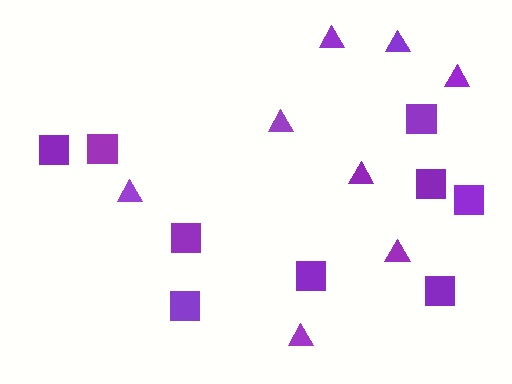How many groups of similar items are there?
There are 2 groups: one group of squares (9) and one group of triangles (8).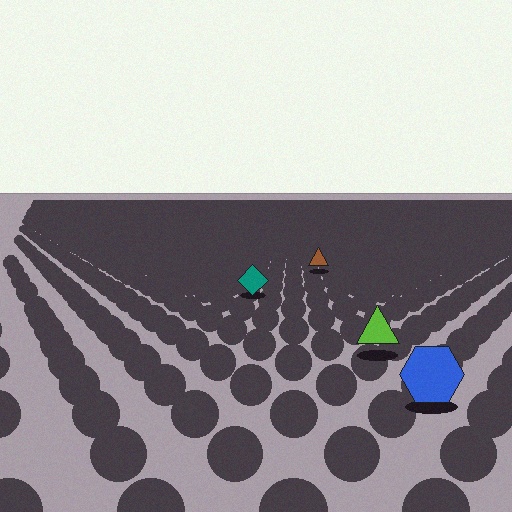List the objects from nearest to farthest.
From nearest to farthest: the blue hexagon, the lime triangle, the teal diamond, the brown triangle.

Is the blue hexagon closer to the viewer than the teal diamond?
Yes. The blue hexagon is closer — you can tell from the texture gradient: the ground texture is coarser near it.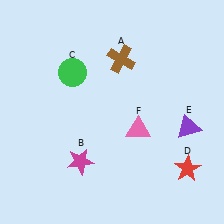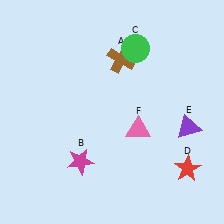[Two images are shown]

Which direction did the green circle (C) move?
The green circle (C) moved right.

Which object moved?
The green circle (C) moved right.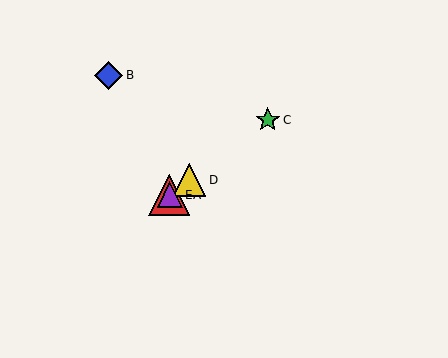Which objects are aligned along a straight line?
Objects A, C, D, E are aligned along a straight line.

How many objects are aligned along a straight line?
4 objects (A, C, D, E) are aligned along a straight line.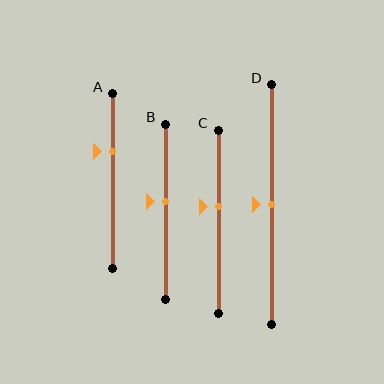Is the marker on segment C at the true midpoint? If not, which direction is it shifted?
No, the marker on segment C is shifted upward by about 9% of the segment length.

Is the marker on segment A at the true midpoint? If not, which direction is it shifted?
No, the marker on segment A is shifted upward by about 17% of the segment length.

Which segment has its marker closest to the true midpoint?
Segment D has its marker closest to the true midpoint.